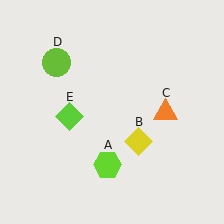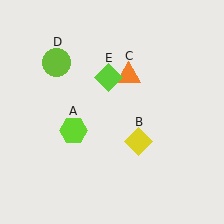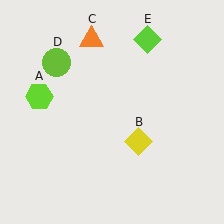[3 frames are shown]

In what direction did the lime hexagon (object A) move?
The lime hexagon (object A) moved up and to the left.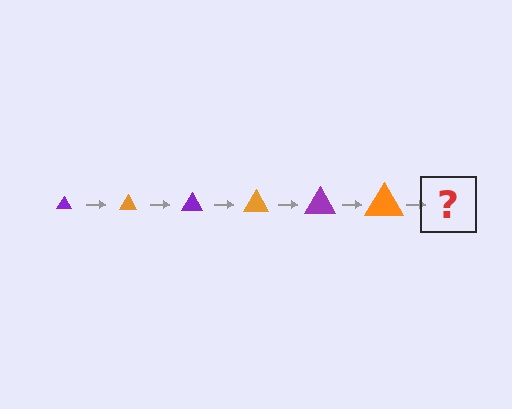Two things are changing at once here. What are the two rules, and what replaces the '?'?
The two rules are that the triangle grows larger each step and the color cycles through purple and orange. The '?' should be a purple triangle, larger than the previous one.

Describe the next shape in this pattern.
It should be a purple triangle, larger than the previous one.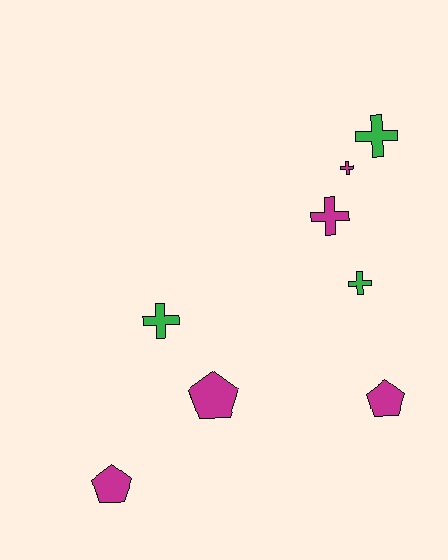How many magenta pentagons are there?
There are 3 magenta pentagons.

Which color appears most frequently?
Magenta, with 5 objects.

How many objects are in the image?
There are 8 objects.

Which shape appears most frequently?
Cross, with 5 objects.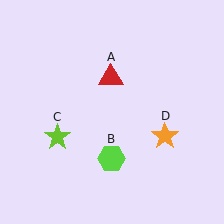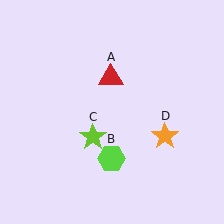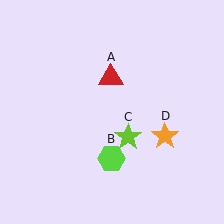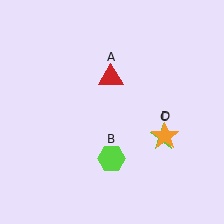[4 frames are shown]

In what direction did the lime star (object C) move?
The lime star (object C) moved right.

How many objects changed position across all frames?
1 object changed position: lime star (object C).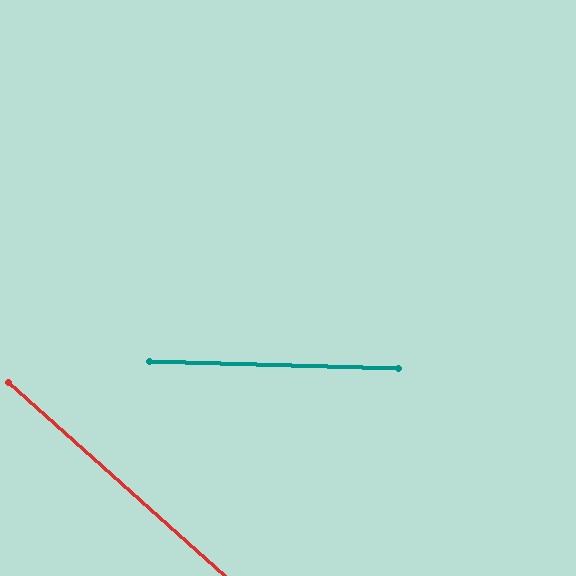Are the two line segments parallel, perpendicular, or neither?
Neither parallel nor perpendicular — they differ by about 40°.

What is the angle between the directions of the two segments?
Approximately 40 degrees.